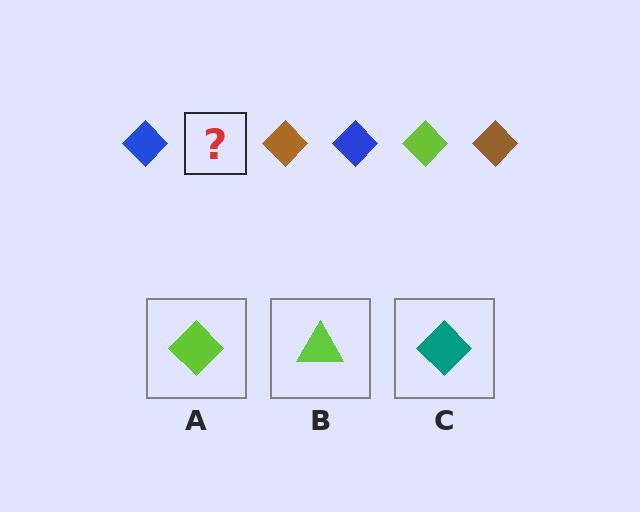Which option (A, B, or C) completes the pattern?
A.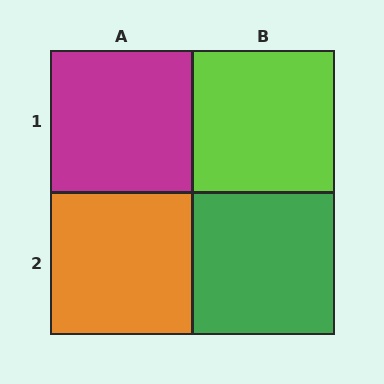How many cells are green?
1 cell is green.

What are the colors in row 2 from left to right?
Orange, green.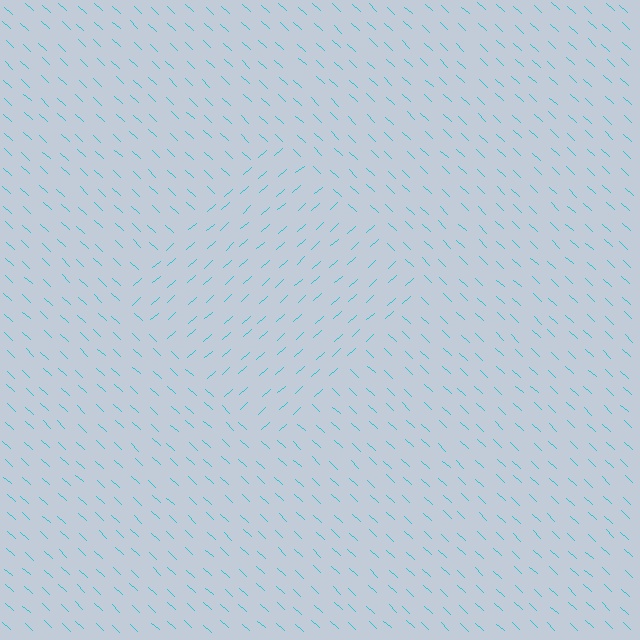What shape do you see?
I see a diamond.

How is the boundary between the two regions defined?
The boundary is defined purely by a change in line orientation (approximately 85 degrees difference). All lines are the same color and thickness.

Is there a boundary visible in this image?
Yes, there is a texture boundary formed by a change in line orientation.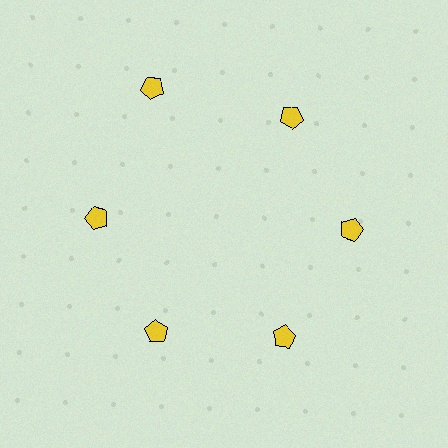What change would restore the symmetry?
The symmetry would be restored by moving it inward, back onto the ring so that all 6 pentagons sit at equal angles and equal distance from the center.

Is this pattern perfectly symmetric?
No. The 6 yellow pentagons are arranged in a ring, but one element near the 11 o'clock position is pushed outward from the center, breaking the 6-fold rotational symmetry.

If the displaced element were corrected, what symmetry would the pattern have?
It would have 6-fold rotational symmetry — the pattern would map onto itself every 60 degrees.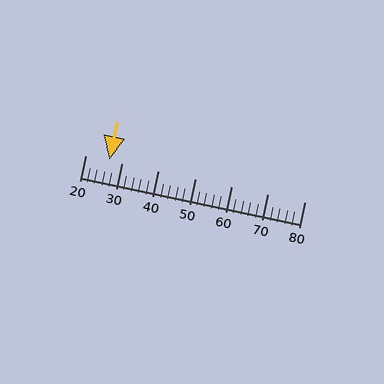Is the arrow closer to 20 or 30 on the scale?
The arrow is closer to 30.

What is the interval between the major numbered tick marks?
The major tick marks are spaced 10 units apart.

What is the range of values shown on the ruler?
The ruler shows values from 20 to 80.